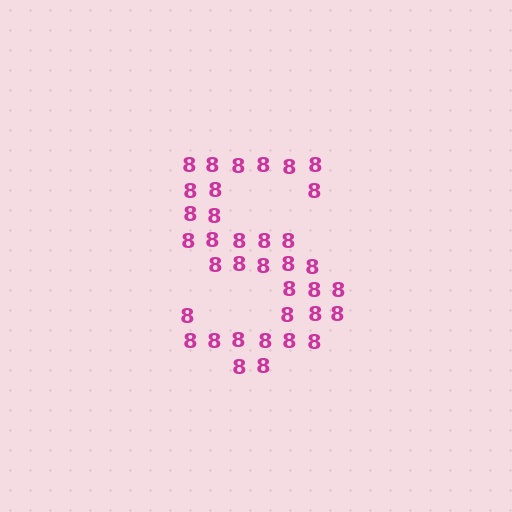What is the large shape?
The large shape is the letter S.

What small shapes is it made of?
It is made of small digit 8's.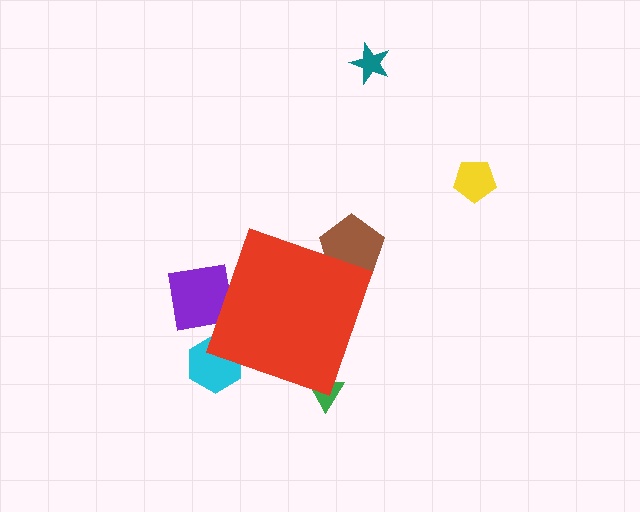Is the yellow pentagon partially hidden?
No, the yellow pentagon is fully visible.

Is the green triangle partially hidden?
Yes, the green triangle is partially hidden behind the red diamond.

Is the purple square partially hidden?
Yes, the purple square is partially hidden behind the red diamond.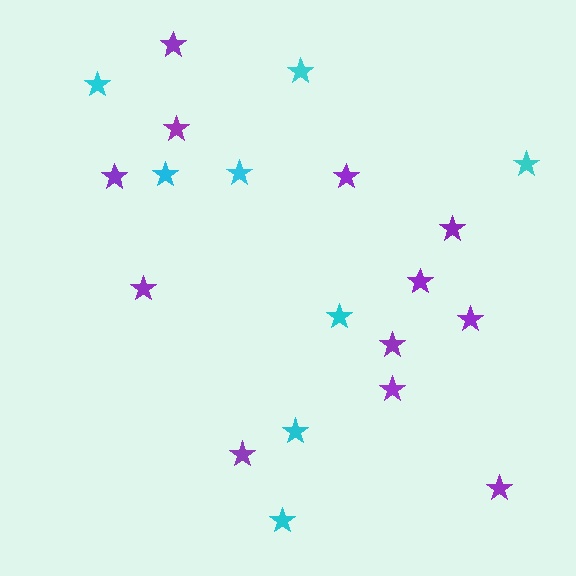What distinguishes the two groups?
There are 2 groups: one group of cyan stars (8) and one group of purple stars (12).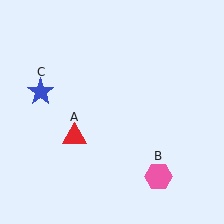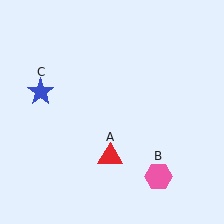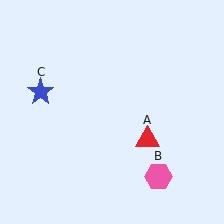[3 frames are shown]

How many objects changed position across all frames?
1 object changed position: red triangle (object A).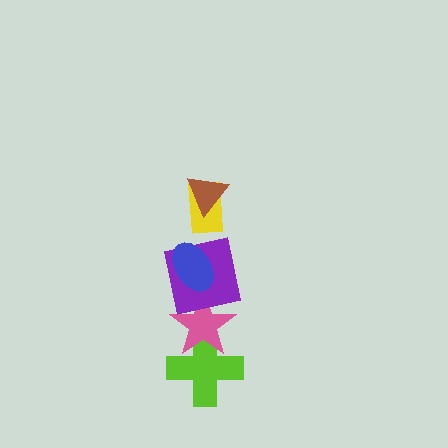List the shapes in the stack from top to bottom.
From top to bottom: the brown triangle, the yellow rectangle, the blue ellipse, the purple square, the pink star, the lime cross.